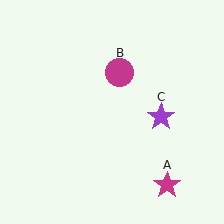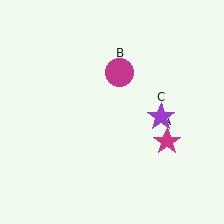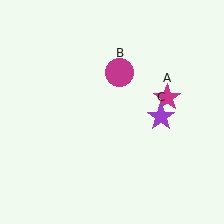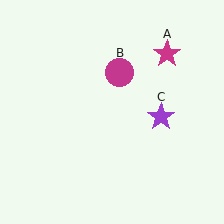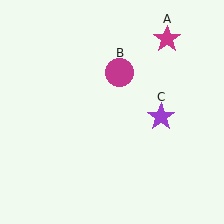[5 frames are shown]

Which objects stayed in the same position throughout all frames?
Magenta circle (object B) and purple star (object C) remained stationary.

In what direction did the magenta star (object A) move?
The magenta star (object A) moved up.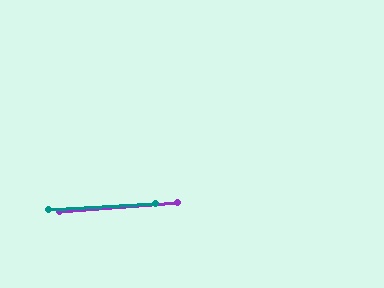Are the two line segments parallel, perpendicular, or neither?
Parallel — their directions differ by only 1.4°.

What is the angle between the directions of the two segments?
Approximately 1 degree.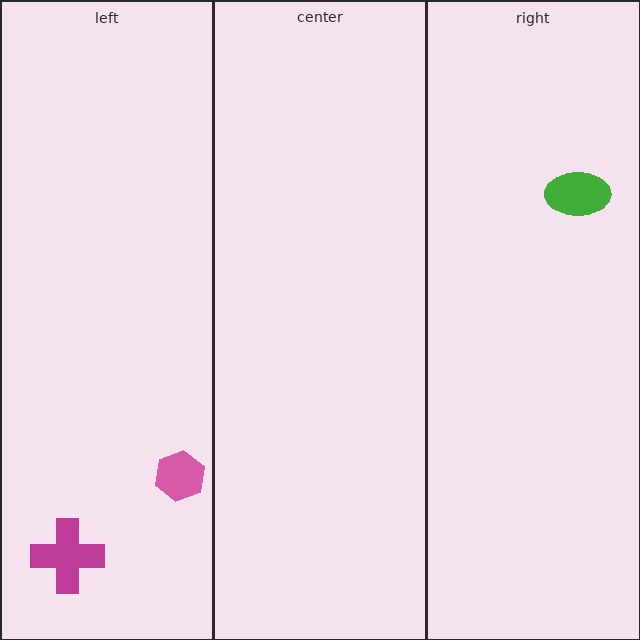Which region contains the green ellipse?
The right region.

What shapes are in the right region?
The green ellipse.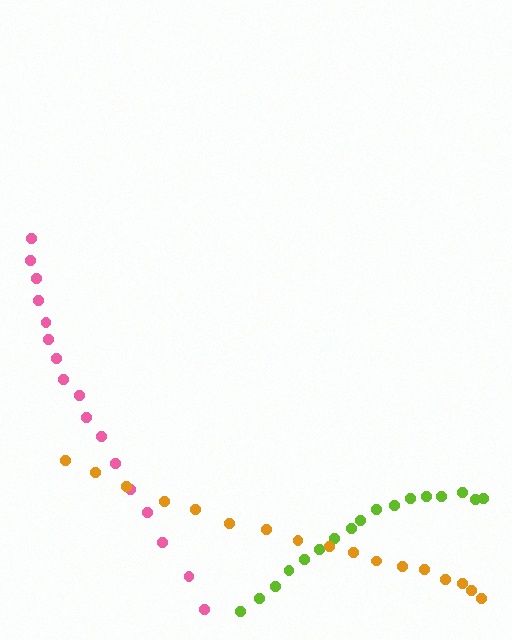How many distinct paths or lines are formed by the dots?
There are 3 distinct paths.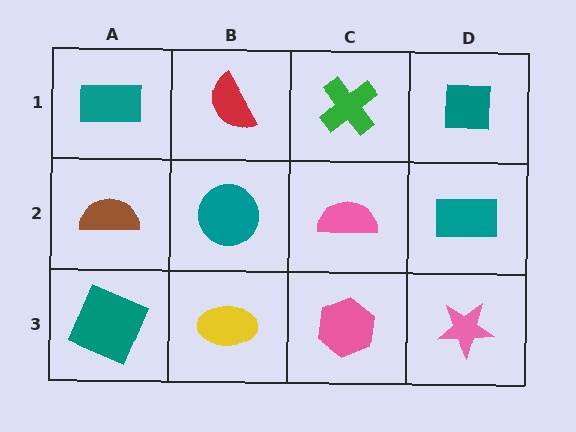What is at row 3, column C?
A pink hexagon.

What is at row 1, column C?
A green cross.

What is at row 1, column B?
A red semicircle.